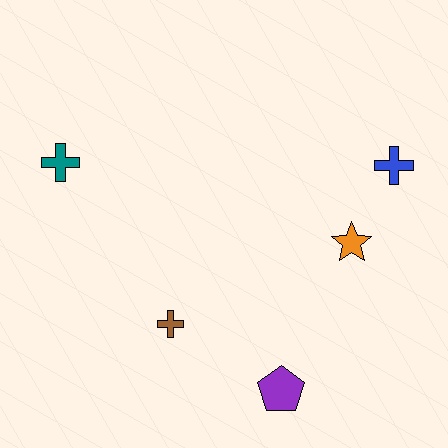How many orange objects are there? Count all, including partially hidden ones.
There is 1 orange object.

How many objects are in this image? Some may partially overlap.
There are 5 objects.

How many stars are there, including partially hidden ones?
There is 1 star.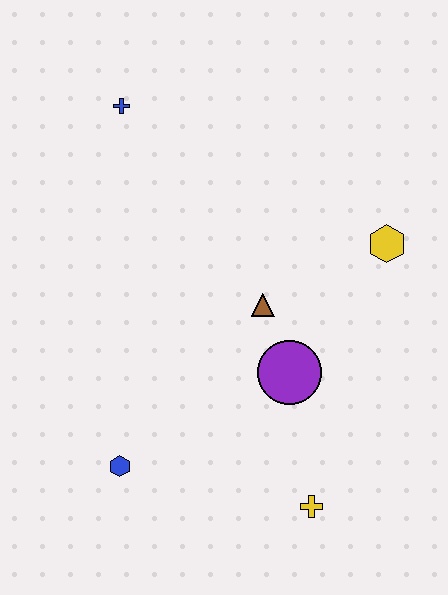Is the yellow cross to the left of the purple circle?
No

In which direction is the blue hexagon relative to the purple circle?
The blue hexagon is to the left of the purple circle.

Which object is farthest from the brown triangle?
The blue cross is farthest from the brown triangle.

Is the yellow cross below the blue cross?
Yes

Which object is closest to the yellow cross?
The purple circle is closest to the yellow cross.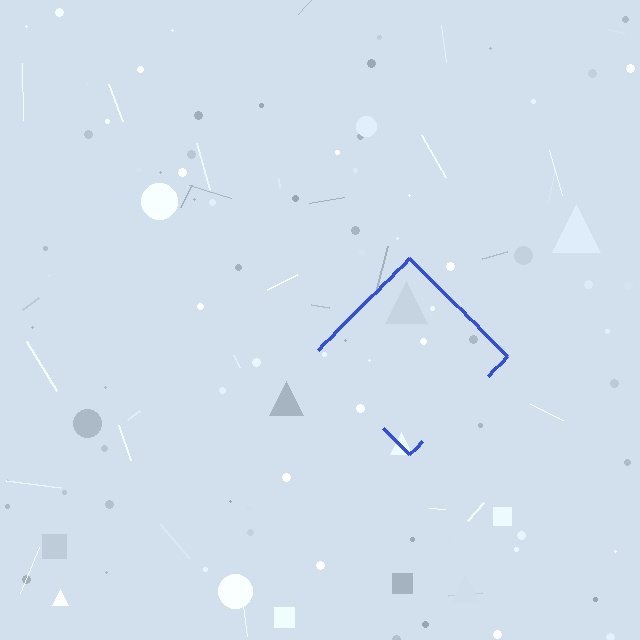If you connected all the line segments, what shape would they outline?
They would outline a diamond.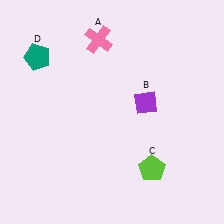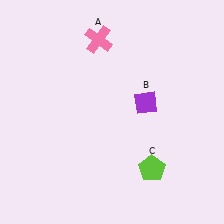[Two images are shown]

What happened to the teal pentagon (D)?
The teal pentagon (D) was removed in Image 2. It was in the top-left area of Image 1.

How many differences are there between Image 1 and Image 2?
There is 1 difference between the two images.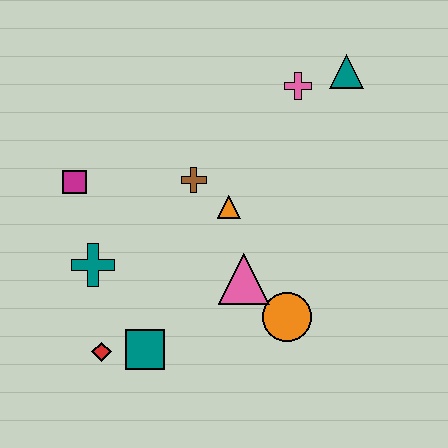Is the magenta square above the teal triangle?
No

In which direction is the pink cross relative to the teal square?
The pink cross is above the teal square.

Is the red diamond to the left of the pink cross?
Yes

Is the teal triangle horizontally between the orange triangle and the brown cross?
No